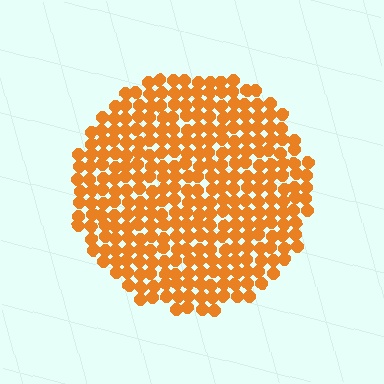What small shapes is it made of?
It is made of small circles.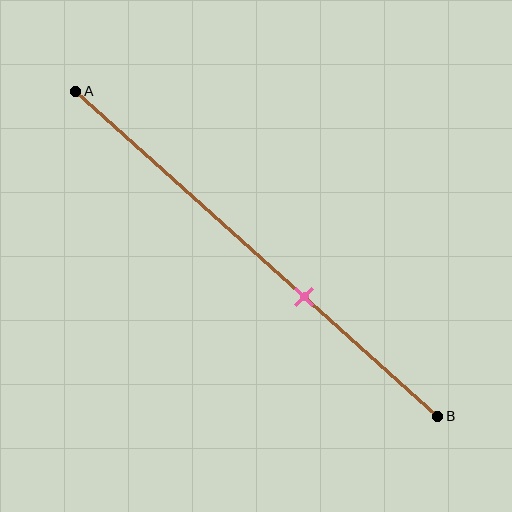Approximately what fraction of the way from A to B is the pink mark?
The pink mark is approximately 65% of the way from A to B.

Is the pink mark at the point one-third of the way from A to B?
No, the mark is at about 65% from A, not at the 33% one-third point.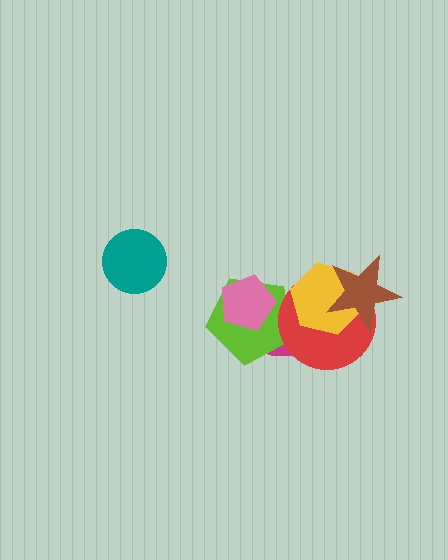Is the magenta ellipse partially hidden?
Yes, it is partially covered by another shape.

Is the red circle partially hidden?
Yes, it is partially covered by another shape.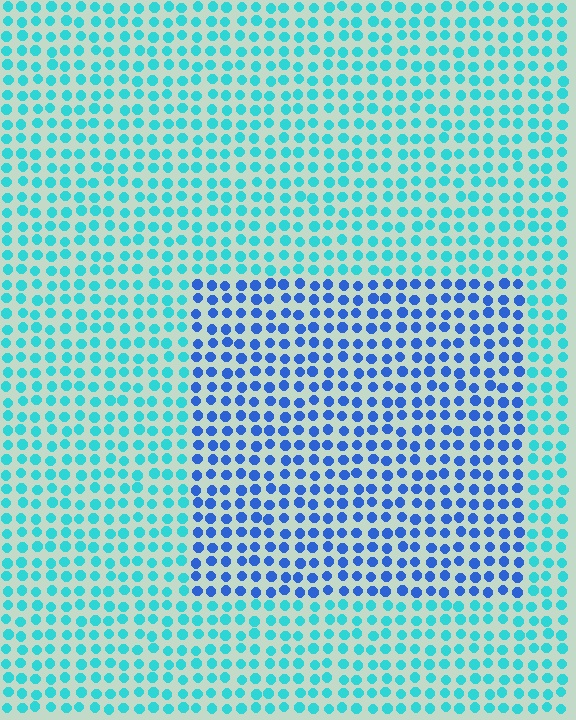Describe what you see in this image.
The image is filled with small cyan elements in a uniform arrangement. A rectangle-shaped region is visible where the elements are tinted to a slightly different hue, forming a subtle color boundary.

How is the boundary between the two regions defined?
The boundary is defined purely by a slight shift in hue (about 41 degrees). Spacing, size, and orientation are identical on both sides.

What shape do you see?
I see a rectangle.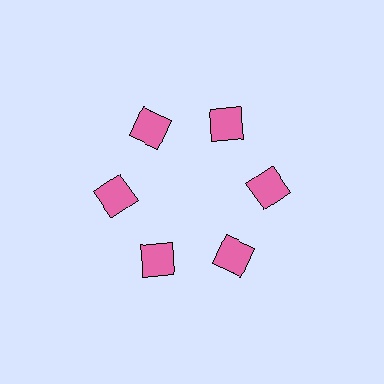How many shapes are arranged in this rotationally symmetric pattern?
There are 6 shapes, arranged in 6 groups of 1.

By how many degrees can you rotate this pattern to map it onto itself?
The pattern maps onto itself every 60 degrees of rotation.